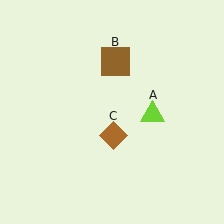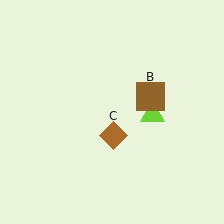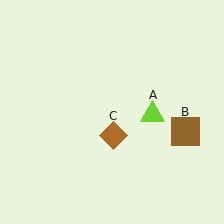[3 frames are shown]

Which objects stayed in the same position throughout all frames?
Lime triangle (object A) and brown diamond (object C) remained stationary.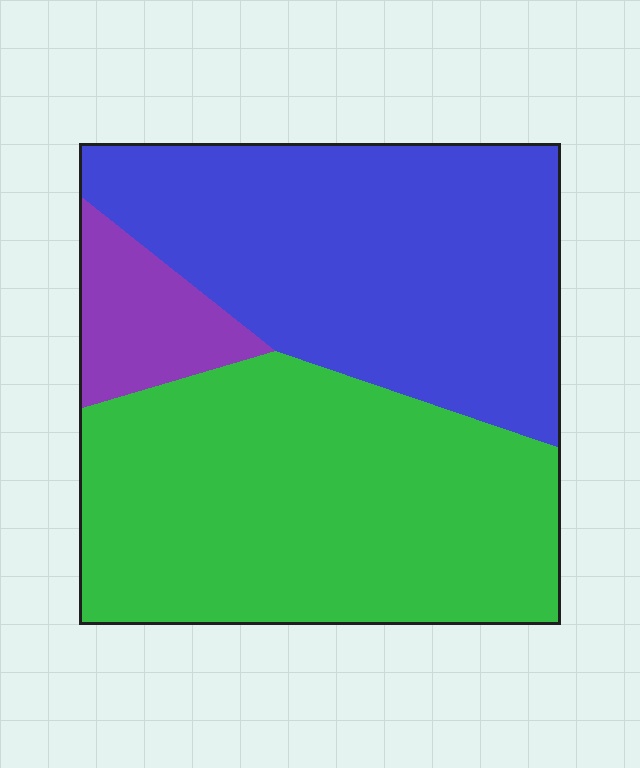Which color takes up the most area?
Green, at roughly 50%.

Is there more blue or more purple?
Blue.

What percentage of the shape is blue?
Blue takes up between a quarter and a half of the shape.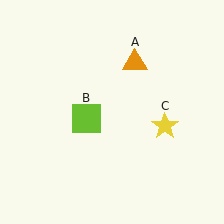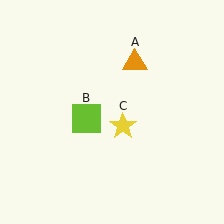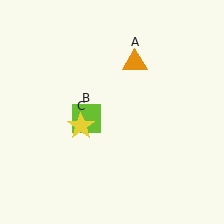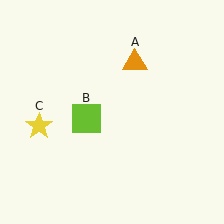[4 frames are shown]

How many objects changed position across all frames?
1 object changed position: yellow star (object C).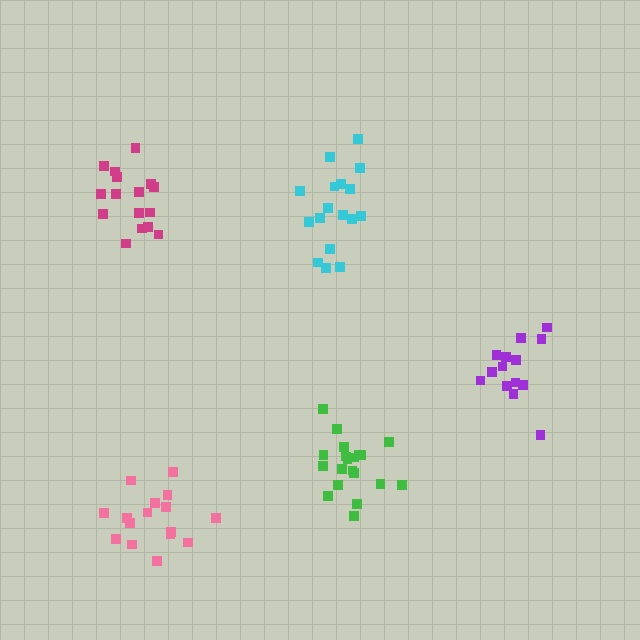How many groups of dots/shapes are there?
There are 5 groups.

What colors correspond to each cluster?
The clusters are colored: cyan, pink, magenta, green, purple.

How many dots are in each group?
Group 1: 17 dots, Group 2: 16 dots, Group 3: 16 dots, Group 4: 20 dots, Group 5: 14 dots (83 total).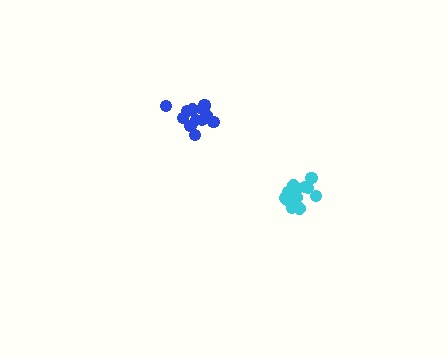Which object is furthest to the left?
The blue cluster is leftmost.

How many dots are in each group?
Group 1: 13 dots, Group 2: 13 dots (26 total).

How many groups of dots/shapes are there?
There are 2 groups.